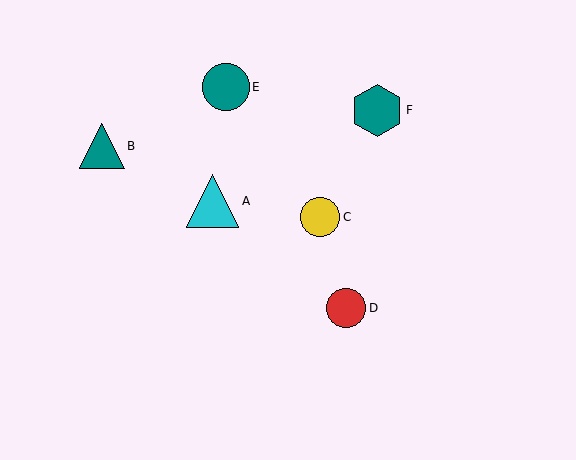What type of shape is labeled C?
Shape C is a yellow circle.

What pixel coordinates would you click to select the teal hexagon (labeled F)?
Click at (377, 110) to select the teal hexagon F.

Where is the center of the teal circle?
The center of the teal circle is at (226, 87).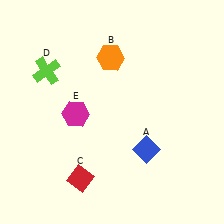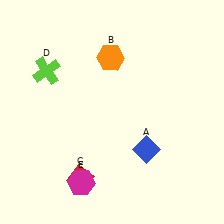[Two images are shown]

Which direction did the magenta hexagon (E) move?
The magenta hexagon (E) moved down.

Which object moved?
The magenta hexagon (E) moved down.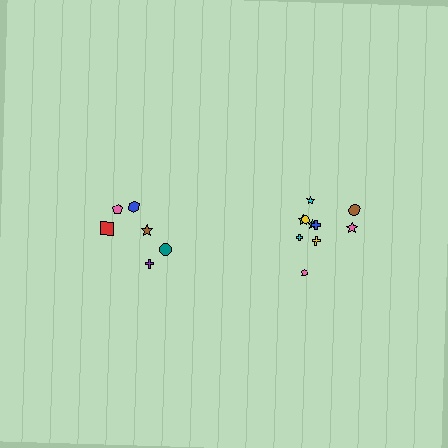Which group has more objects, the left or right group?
The right group.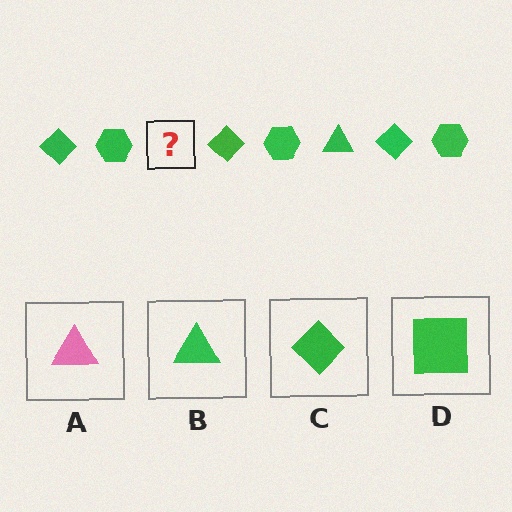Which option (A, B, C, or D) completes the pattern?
B.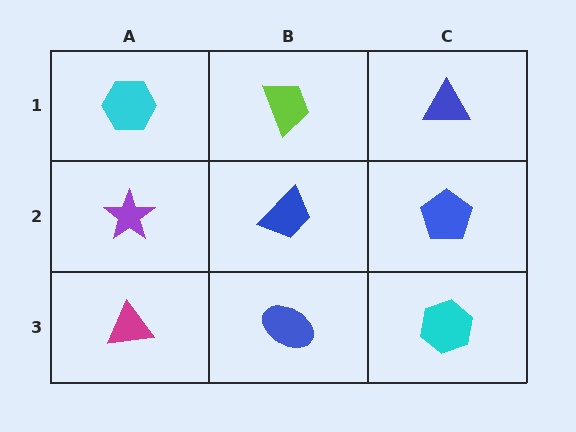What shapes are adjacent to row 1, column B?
A blue trapezoid (row 2, column B), a cyan hexagon (row 1, column A), a blue triangle (row 1, column C).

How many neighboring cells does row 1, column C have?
2.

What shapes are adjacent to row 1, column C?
A blue pentagon (row 2, column C), a lime trapezoid (row 1, column B).